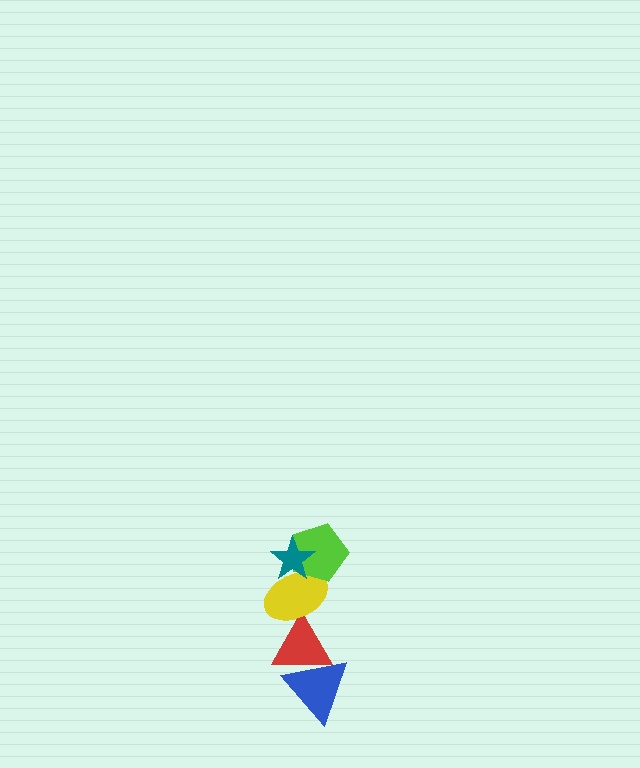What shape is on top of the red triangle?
The yellow ellipse is on top of the red triangle.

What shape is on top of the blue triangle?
The red triangle is on top of the blue triangle.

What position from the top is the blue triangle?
The blue triangle is 5th from the top.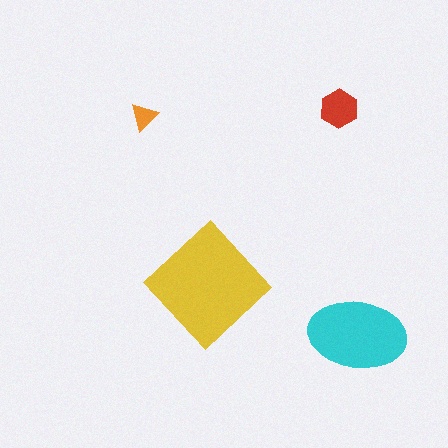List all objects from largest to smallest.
The yellow diamond, the cyan ellipse, the red hexagon, the orange triangle.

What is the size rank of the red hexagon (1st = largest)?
3rd.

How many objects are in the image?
There are 4 objects in the image.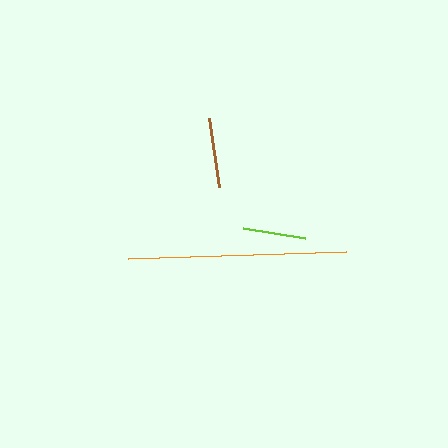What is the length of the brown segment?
The brown segment is approximately 70 pixels long.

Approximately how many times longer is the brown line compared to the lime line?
The brown line is approximately 1.1 times the length of the lime line.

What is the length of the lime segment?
The lime segment is approximately 63 pixels long.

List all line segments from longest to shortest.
From longest to shortest: orange, brown, lime.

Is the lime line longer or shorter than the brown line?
The brown line is longer than the lime line.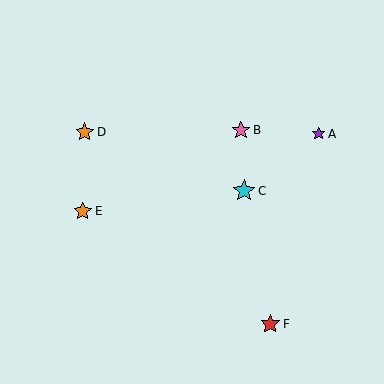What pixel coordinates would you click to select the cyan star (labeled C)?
Click at (244, 191) to select the cyan star C.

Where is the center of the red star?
The center of the red star is at (270, 324).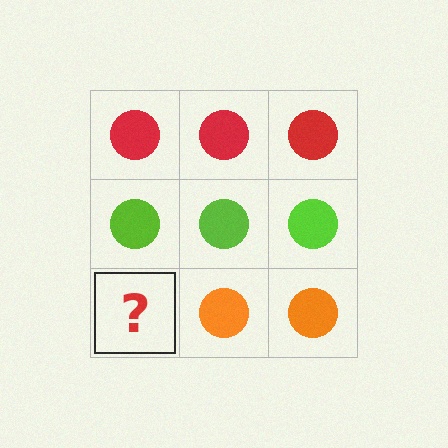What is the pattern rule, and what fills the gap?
The rule is that each row has a consistent color. The gap should be filled with an orange circle.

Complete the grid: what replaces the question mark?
The question mark should be replaced with an orange circle.